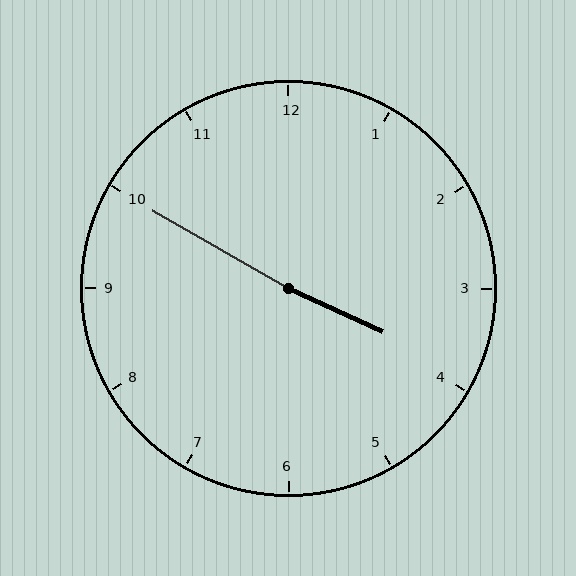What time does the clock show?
3:50.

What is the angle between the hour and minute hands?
Approximately 175 degrees.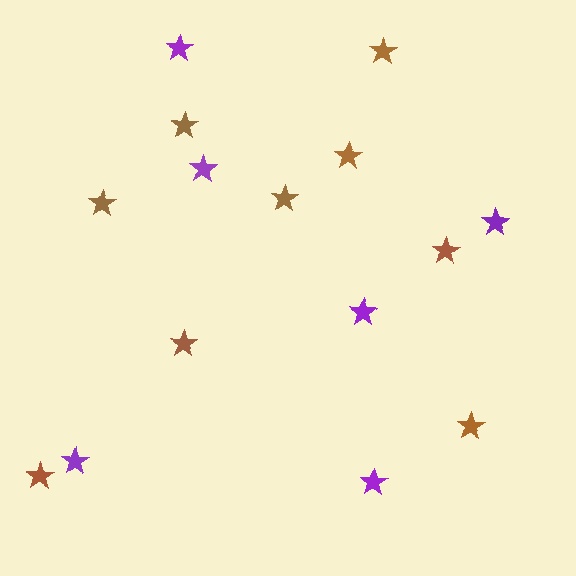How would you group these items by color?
There are 2 groups: one group of brown stars (9) and one group of purple stars (6).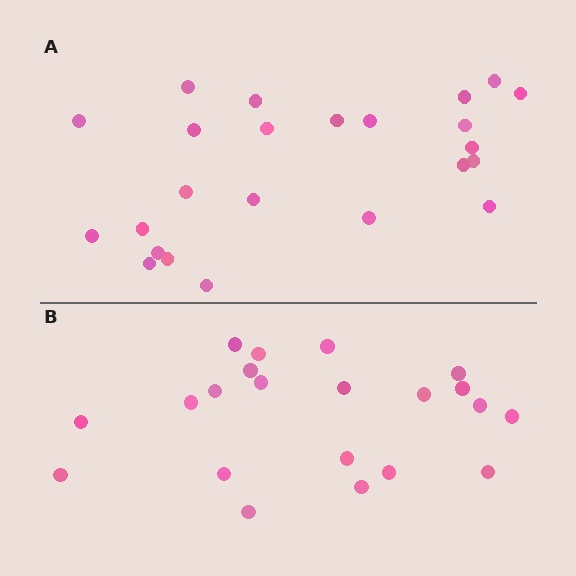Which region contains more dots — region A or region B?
Region A (the top region) has more dots.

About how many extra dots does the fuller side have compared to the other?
Region A has just a few more — roughly 2 or 3 more dots than region B.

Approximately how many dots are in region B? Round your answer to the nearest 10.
About 20 dots. (The exact count is 21, which rounds to 20.)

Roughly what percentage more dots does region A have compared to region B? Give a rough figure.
About 15% more.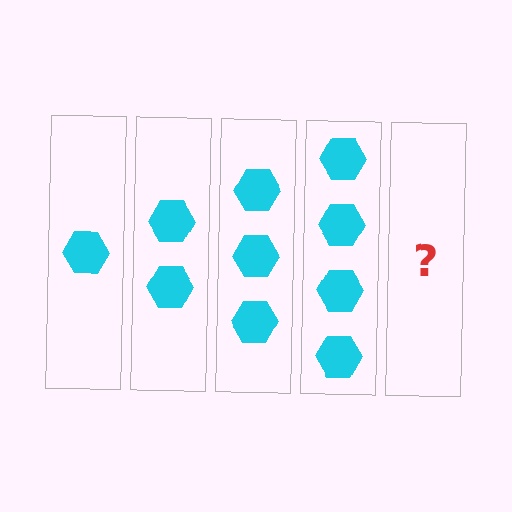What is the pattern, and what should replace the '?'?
The pattern is that each step adds one more hexagon. The '?' should be 5 hexagons.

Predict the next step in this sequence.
The next step is 5 hexagons.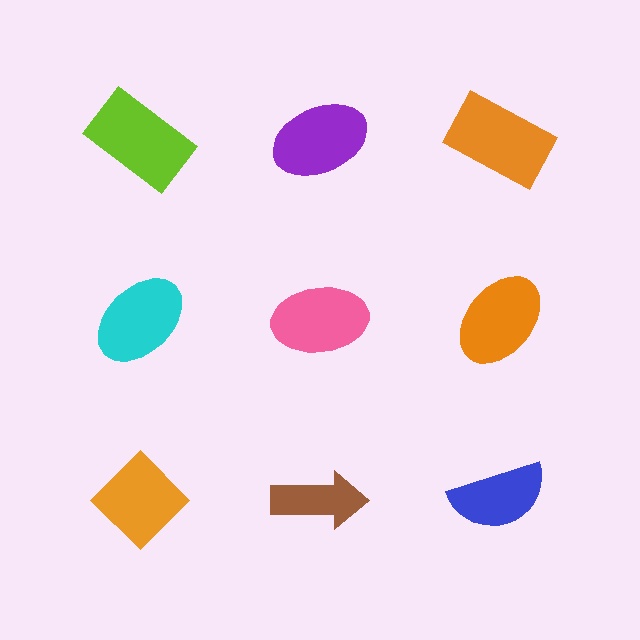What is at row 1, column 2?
A purple ellipse.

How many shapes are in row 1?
3 shapes.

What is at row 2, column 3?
An orange ellipse.